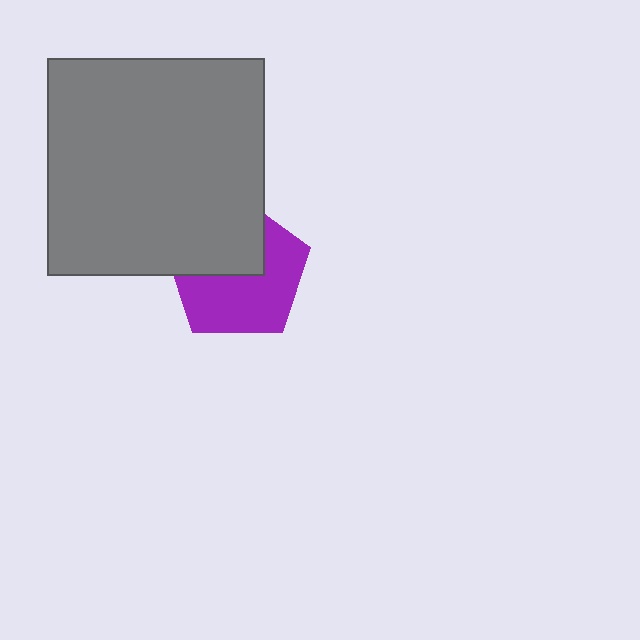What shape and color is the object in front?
The object in front is a gray square.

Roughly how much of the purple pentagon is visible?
About half of it is visible (roughly 58%).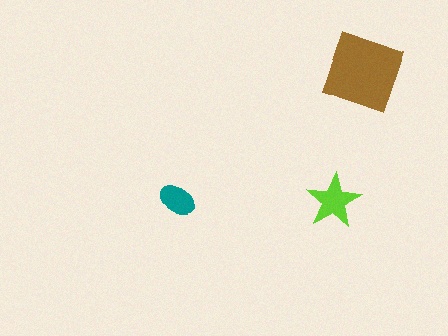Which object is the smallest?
The teal ellipse.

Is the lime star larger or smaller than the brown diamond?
Smaller.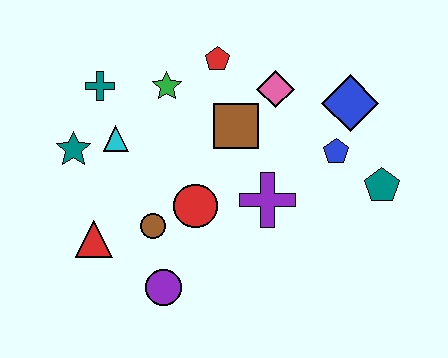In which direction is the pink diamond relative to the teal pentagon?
The pink diamond is to the left of the teal pentagon.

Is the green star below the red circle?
No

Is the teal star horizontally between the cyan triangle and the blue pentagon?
No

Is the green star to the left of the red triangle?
No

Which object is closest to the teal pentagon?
The blue pentagon is closest to the teal pentagon.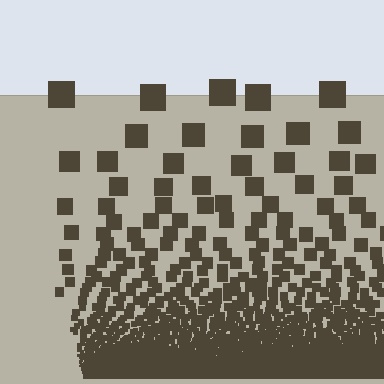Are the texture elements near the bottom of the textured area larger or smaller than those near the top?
Smaller. The gradient is inverted — elements near the bottom are smaller and denser.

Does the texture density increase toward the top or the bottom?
Density increases toward the bottom.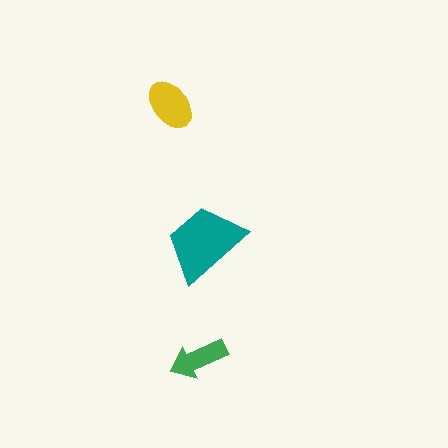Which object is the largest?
The teal trapezoid.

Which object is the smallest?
The green arrow.